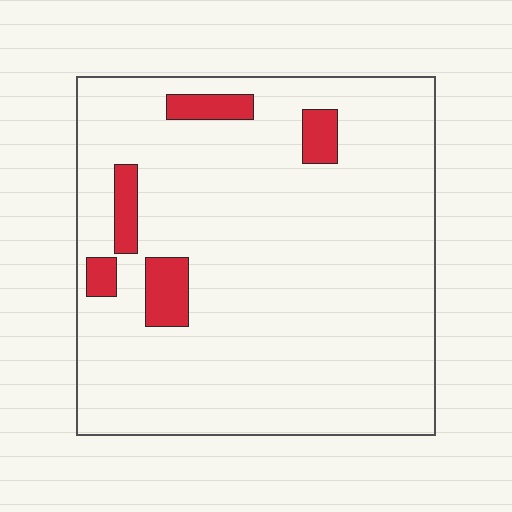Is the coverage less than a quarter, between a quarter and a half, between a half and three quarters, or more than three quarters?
Less than a quarter.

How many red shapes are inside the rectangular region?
5.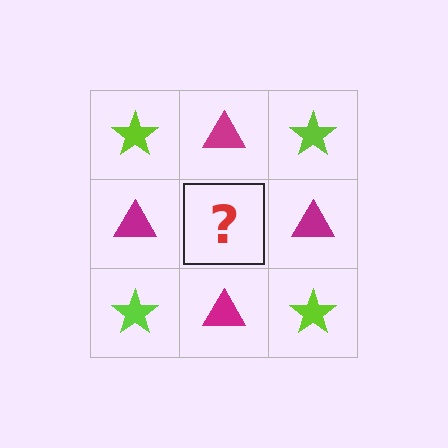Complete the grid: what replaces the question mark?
The question mark should be replaced with a lime star.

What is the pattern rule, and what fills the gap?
The rule is that it alternates lime star and magenta triangle in a checkerboard pattern. The gap should be filled with a lime star.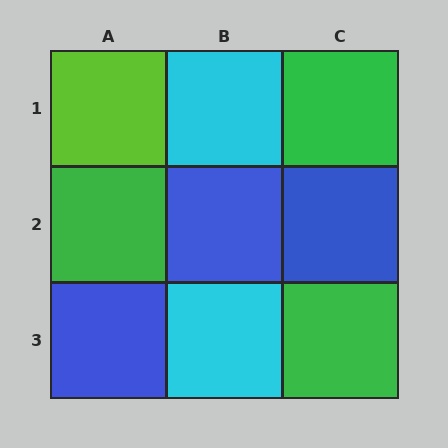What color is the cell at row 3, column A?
Blue.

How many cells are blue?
3 cells are blue.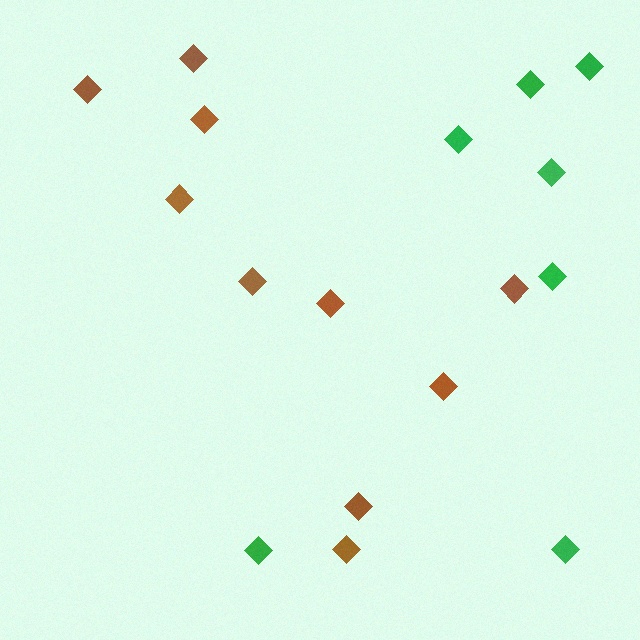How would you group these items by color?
There are 2 groups: one group of brown diamonds (10) and one group of green diamonds (7).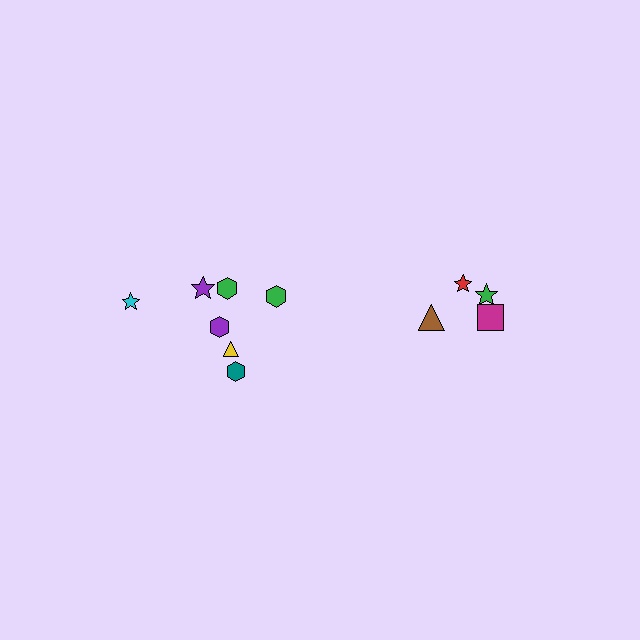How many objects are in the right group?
There are 4 objects.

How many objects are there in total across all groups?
There are 11 objects.